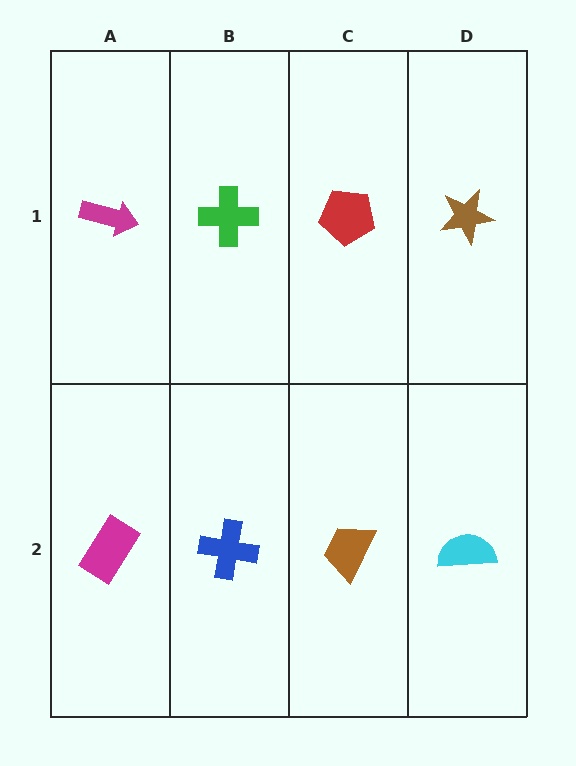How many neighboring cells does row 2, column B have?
3.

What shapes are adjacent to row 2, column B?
A green cross (row 1, column B), a magenta rectangle (row 2, column A), a brown trapezoid (row 2, column C).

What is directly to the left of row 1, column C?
A green cross.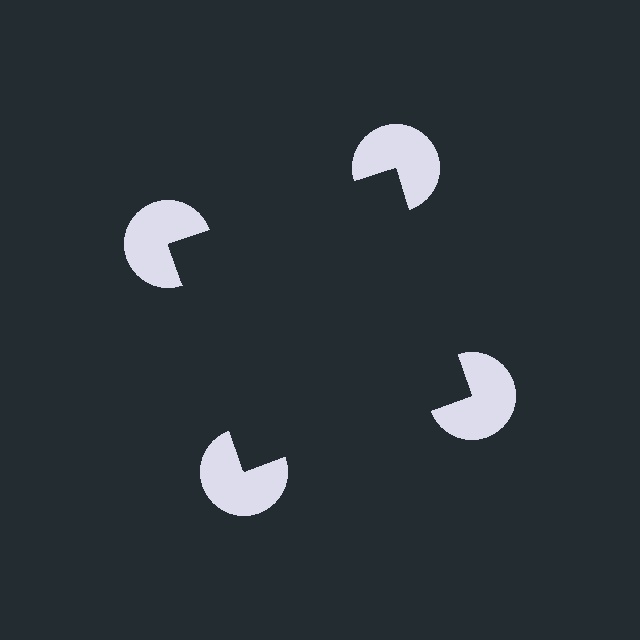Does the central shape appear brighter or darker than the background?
It typically appears slightly darker than the background, even though no actual brightness change is drawn.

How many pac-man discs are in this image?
There are 4 — one at each vertex of the illusory square.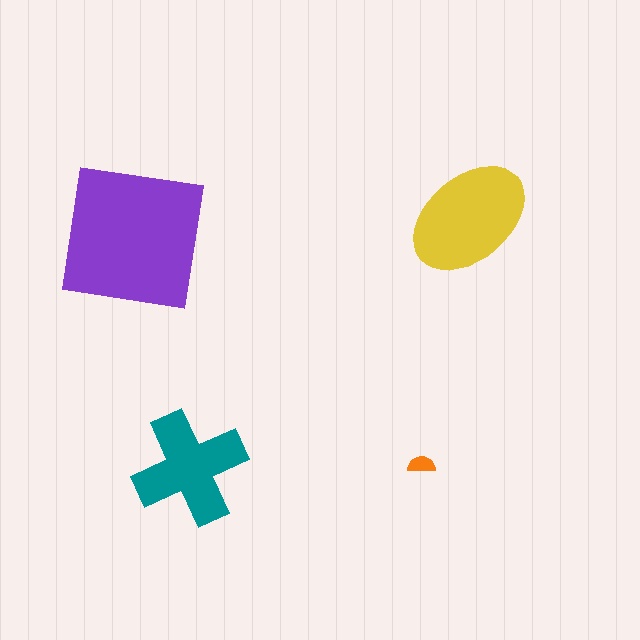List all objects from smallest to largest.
The orange semicircle, the teal cross, the yellow ellipse, the purple square.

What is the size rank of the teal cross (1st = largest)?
3rd.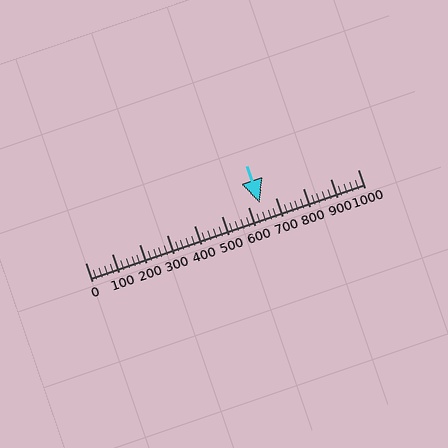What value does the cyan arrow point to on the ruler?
The cyan arrow points to approximately 640.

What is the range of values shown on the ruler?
The ruler shows values from 0 to 1000.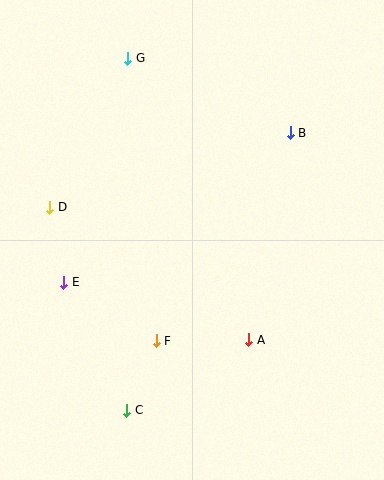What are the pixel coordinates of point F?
Point F is at (156, 341).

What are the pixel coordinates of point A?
Point A is at (249, 340).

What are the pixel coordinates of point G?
Point G is at (128, 58).